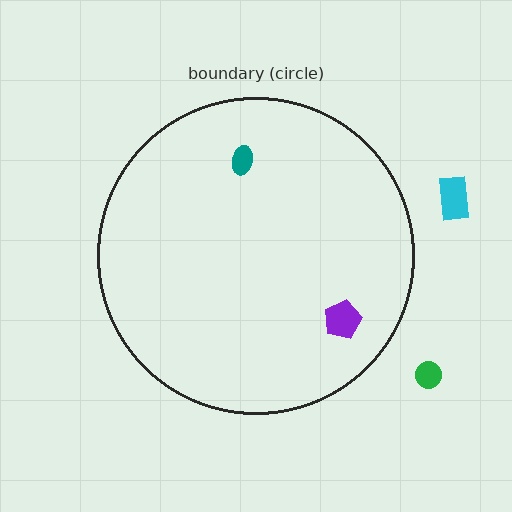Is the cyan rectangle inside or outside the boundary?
Outside.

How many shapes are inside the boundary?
2 inside, 2 outside.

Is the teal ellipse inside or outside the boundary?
Inside.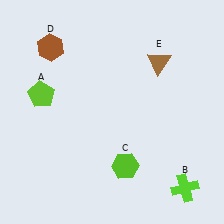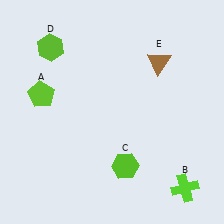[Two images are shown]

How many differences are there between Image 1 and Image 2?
There is 1 difference between the two images.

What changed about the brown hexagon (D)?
In Image 1, D is brown. In Image 2, it changed to lime.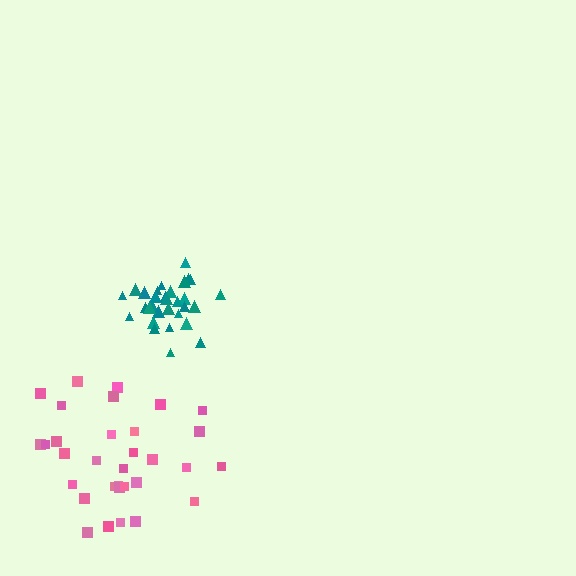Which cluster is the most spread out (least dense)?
Pink.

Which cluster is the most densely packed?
Teal.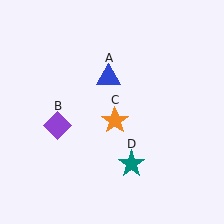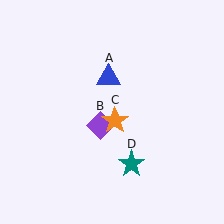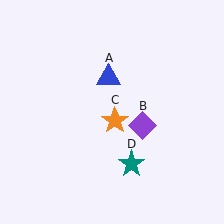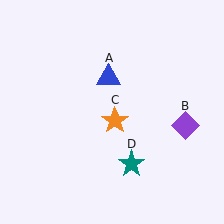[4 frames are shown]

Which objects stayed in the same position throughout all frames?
Blue triangle (object A) and orange star (object C) and teal star (object D) remained stationary.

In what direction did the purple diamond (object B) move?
The purple diamond (object B) moved right.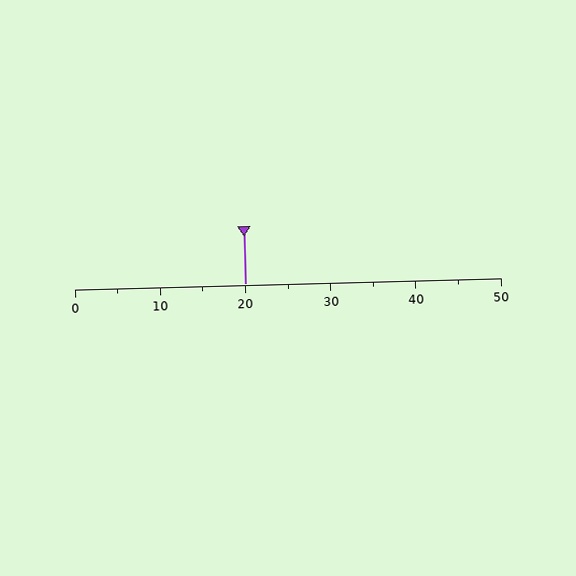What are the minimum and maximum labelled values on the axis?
The axis runs from 0 to 50.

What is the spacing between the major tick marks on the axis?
The major ticks are spaced 10 apart.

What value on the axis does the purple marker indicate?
The marker indicates approximately 20.